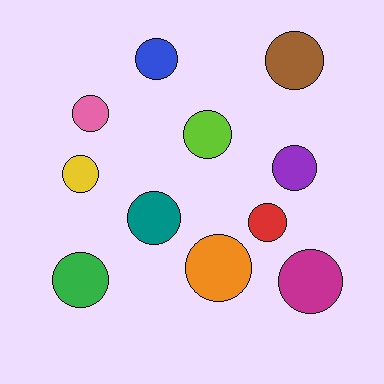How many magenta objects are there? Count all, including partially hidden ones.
There is 1 magenta object.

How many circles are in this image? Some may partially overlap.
There are 11 circles.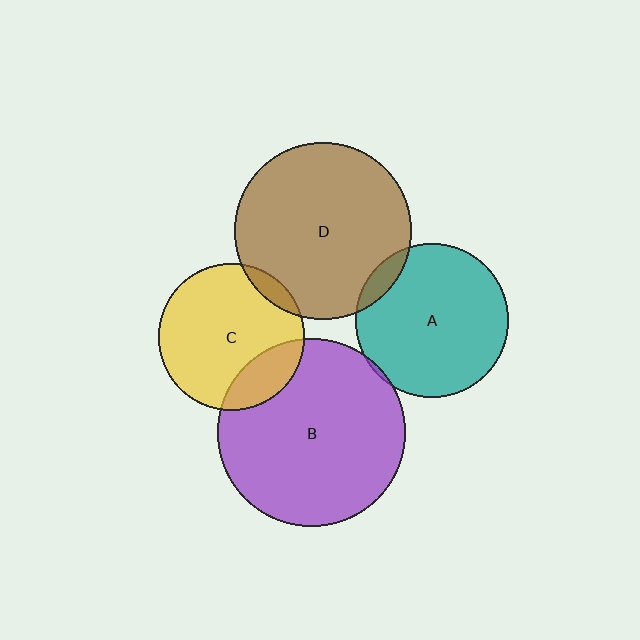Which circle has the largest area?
Circle B (purple).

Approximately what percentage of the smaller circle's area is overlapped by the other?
Approximately 20%.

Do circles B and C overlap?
Yes.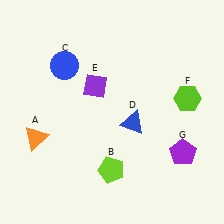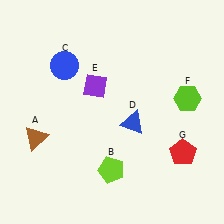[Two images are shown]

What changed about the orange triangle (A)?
In Image 1, A is orange. In Image 2, it changed to brown.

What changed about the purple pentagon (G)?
In Image 1, G is purple. In Image 2, it changed to red.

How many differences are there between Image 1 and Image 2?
There are 2 differences between the two images.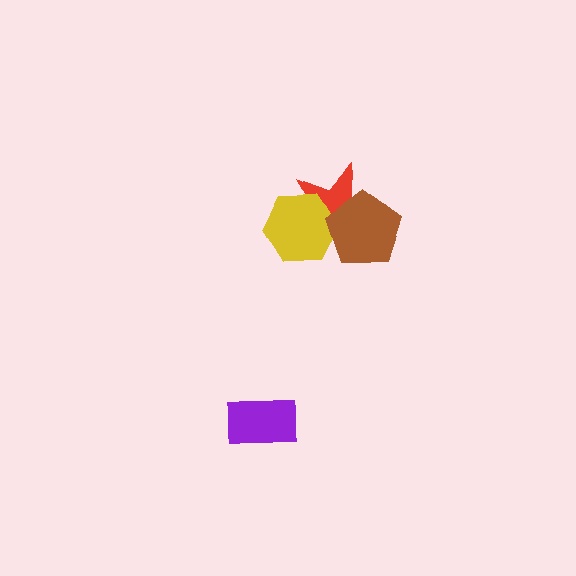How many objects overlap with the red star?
2 objects overlap with the red star.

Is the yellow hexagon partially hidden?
Yes, it is partially covered by another shape.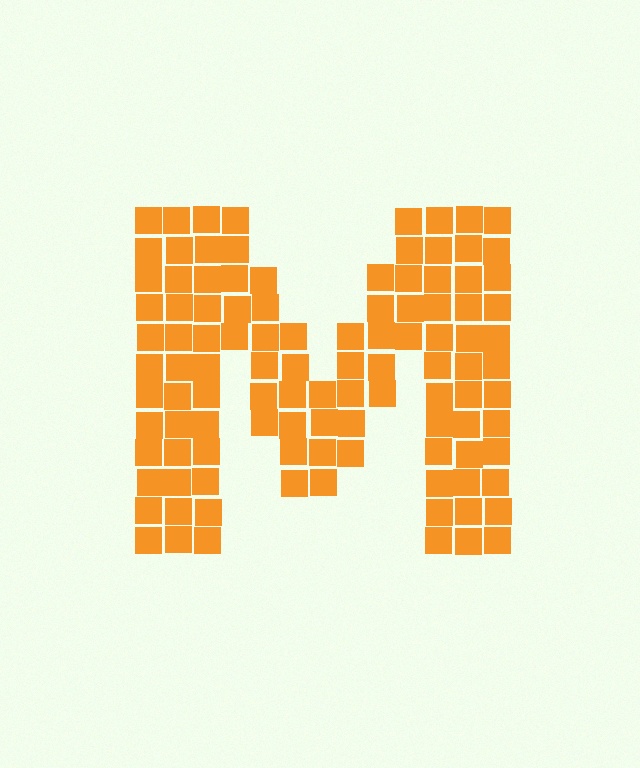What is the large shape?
The large shape is the letter M.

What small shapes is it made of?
It is made of small squares.